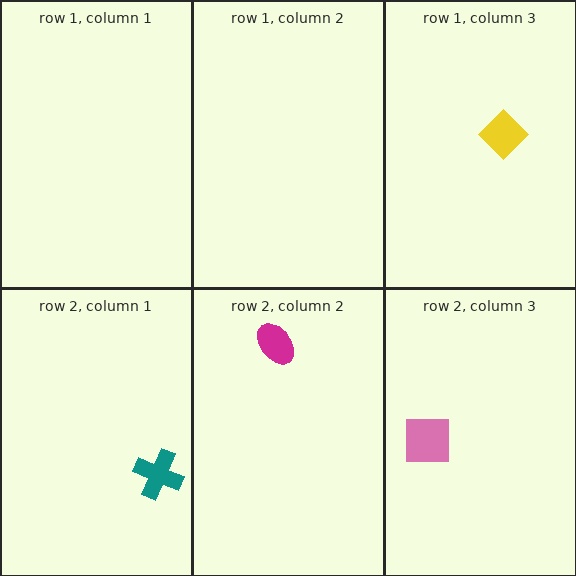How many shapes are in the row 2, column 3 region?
1.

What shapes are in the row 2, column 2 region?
The magenta ellipse.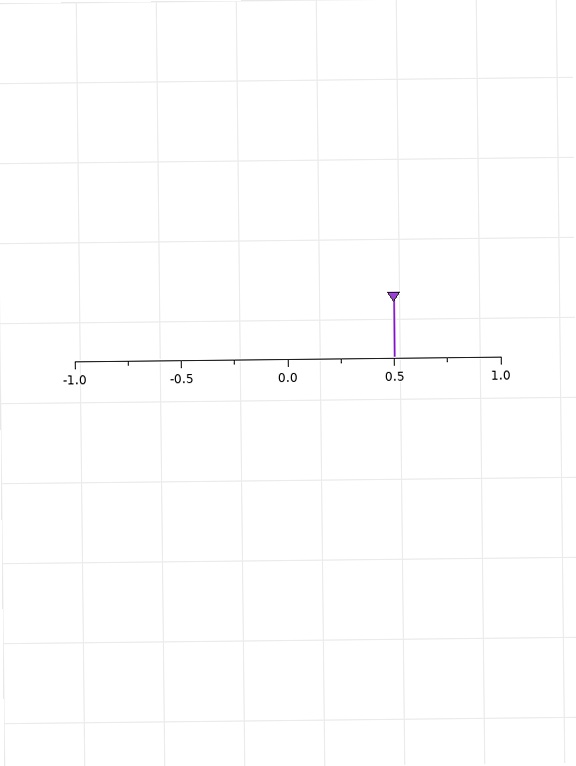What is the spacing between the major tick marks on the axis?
The major ticks are spaced 0.5 apart.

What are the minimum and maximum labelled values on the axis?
The axis runs from -1.0 to 1.0.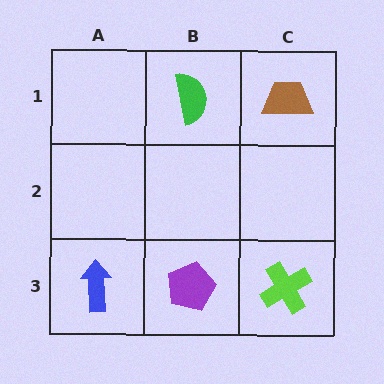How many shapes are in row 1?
2 shapes.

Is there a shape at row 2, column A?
No, that cell is empty.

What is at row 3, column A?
A blue arrow.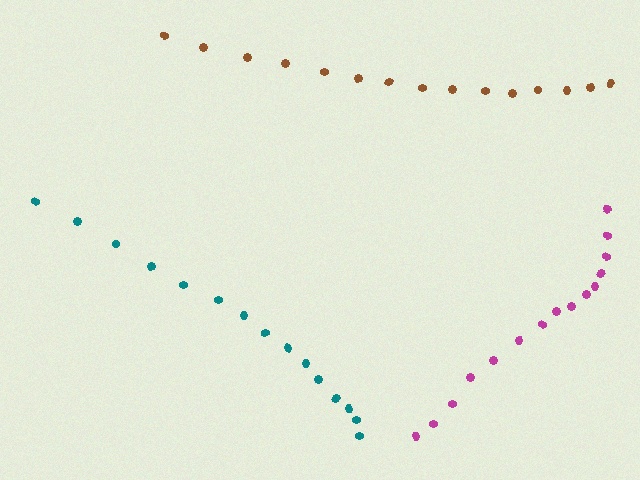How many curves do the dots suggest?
There are 3 distinct paths.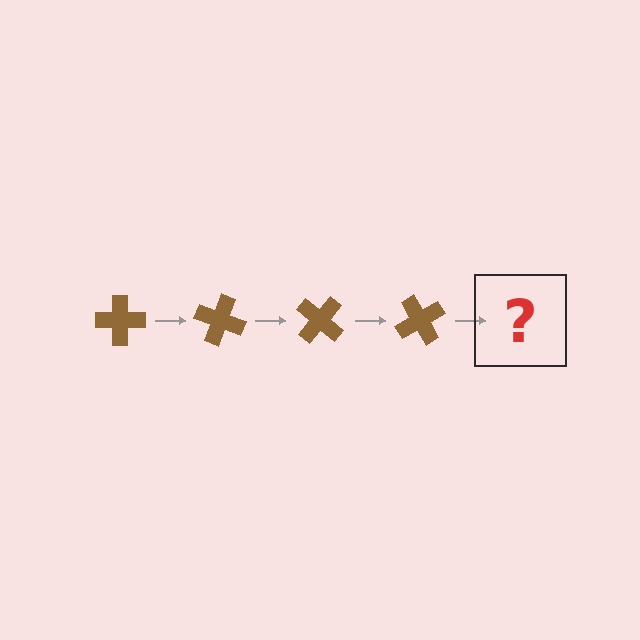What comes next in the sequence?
The next element should be a brown cross rotated 80 degrees.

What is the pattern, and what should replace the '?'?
The pattern is that the cross rotates 20 degrees each step. The '?' should be a brown cross rotated 80 degrees.